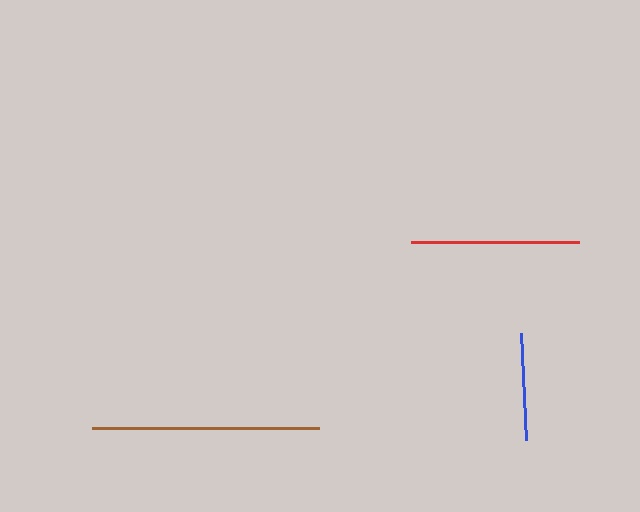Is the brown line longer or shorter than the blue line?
The brown line is longer than the blue line.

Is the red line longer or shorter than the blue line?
The red line is longer than the blue line.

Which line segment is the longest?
The brown line is the longest at approximately 228 pixels.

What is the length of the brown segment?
The brown segment is approximately 228 pixels long.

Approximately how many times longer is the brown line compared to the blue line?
The brown line is approximately 2.1 times the length of the blue line.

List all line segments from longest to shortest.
From longest to shortest: brown, red, blue.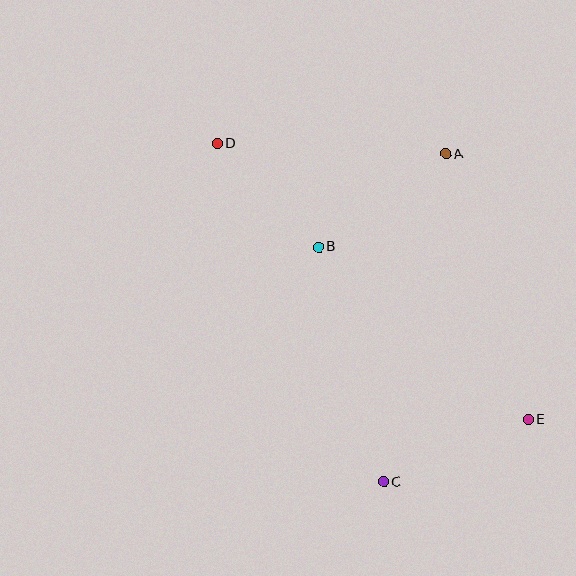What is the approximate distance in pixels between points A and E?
The distance between A and E is approximately 278 pixels.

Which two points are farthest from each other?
Points D and E are farthest from each other.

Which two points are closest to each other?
Points B and D are closest to each other.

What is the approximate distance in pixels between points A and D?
The distance between A and D is approximately 229 pixels.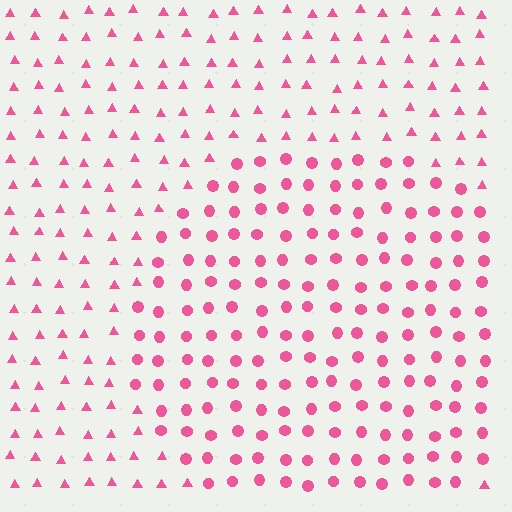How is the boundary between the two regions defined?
The boundary is defined by a change in element shape: circles inside vs. triangles outside. All elements share the same color and spacing.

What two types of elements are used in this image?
The image uses circles inside the circle region and triangles outside it.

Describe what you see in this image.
The image is filled with small pink elements arranged in a uniform grid. A circle-shaped region contains circles, while the surrounding area contains triangles. The boundary is defined purely by the change in element shape.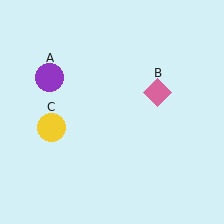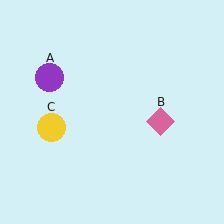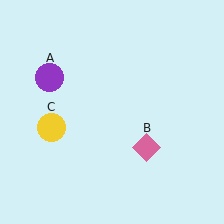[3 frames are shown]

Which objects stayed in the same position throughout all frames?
Purple circle (object A) and yellow circle (object C) remained stationary.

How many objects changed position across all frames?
1 object changed position: pink diamond (object B).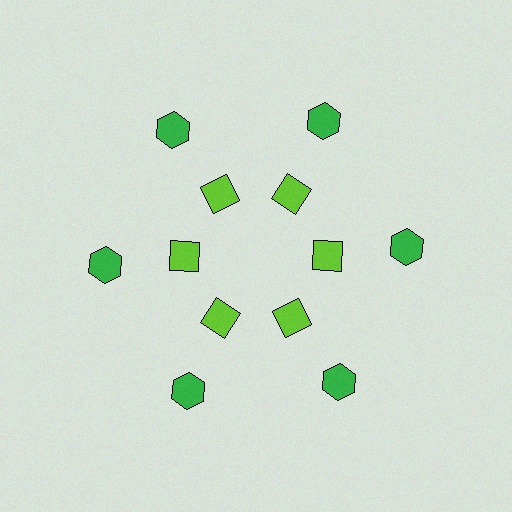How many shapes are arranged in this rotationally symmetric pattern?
There are 12 shapes, arranged in 6 groups of 2.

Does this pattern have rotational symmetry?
Yes, this pattern has 6-fold rotational symmetry. It looks the same after rotating 60 degrees around the center.